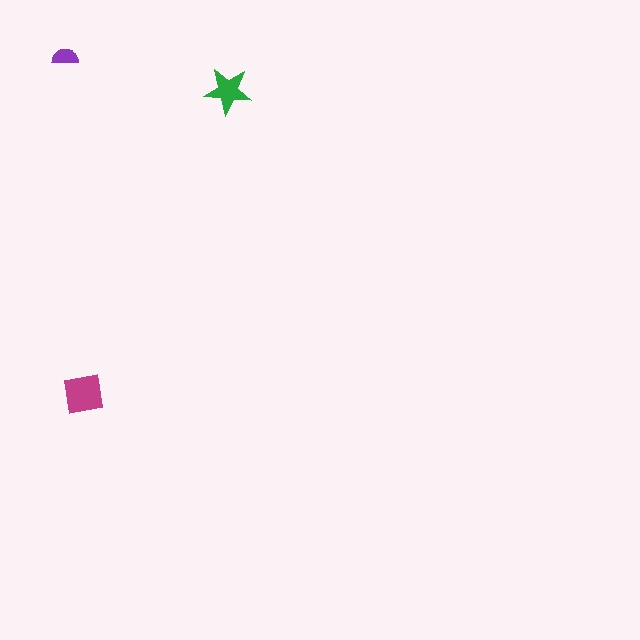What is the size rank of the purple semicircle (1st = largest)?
3rd.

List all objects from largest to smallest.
The magenta square, the green star, the purple semicircle.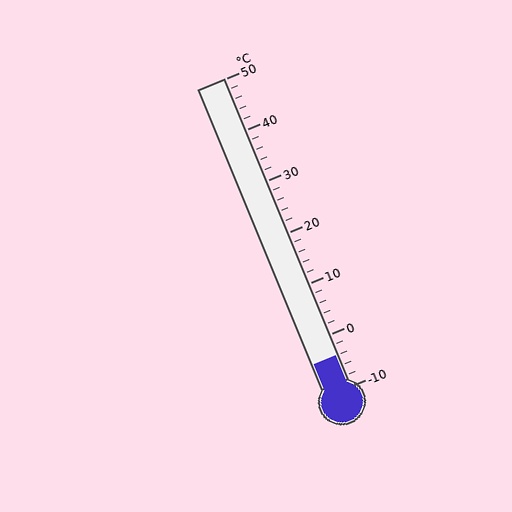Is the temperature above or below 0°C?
The temperature is below 0°C.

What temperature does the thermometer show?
The thermometer shows approximately -4°C.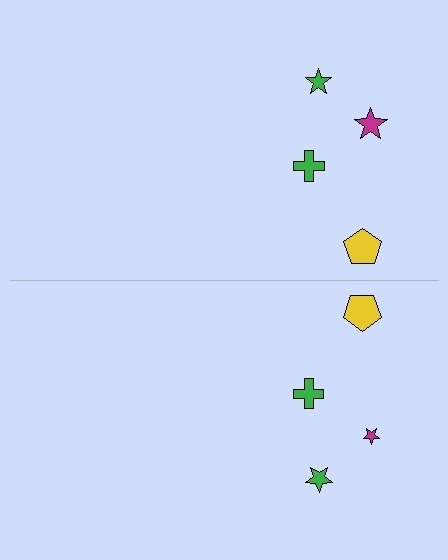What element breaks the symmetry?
The magenta star on the bottom side has a different size than its mirror counterpart.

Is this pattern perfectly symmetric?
No, the pattern is not perfectly symmetric. The magenta star on the bottom side has a different size than its mirror counterpart.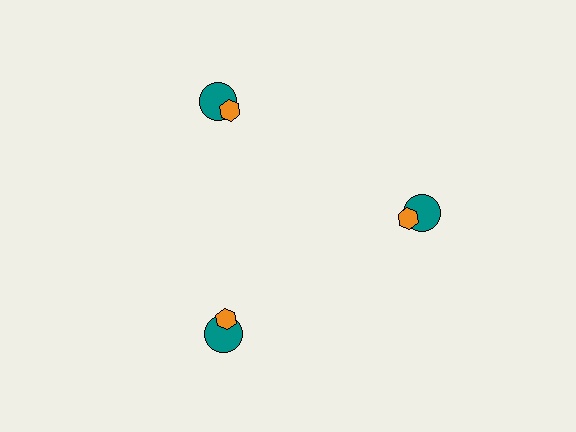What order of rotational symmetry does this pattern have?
This pattern has 3-fold rotational symmetry.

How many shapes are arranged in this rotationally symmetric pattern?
There are 6 shapes, arranged in 3 groups of 2.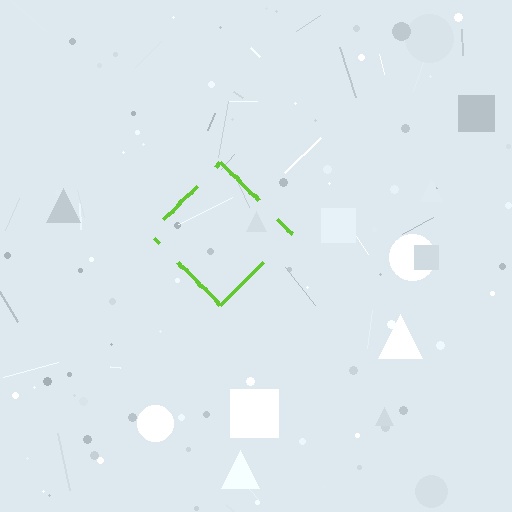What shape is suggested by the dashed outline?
The dashed outline suggests a diamond.